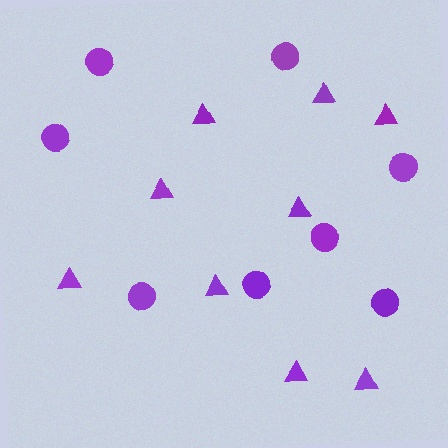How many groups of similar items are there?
There are 2 groups: one group of circles (8) and one group of triangles (9).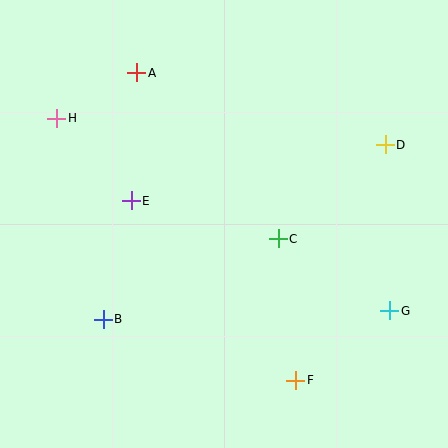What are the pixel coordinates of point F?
Point F is at (296, 380).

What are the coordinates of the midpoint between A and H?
The midpoint between A and H is at (97, 95).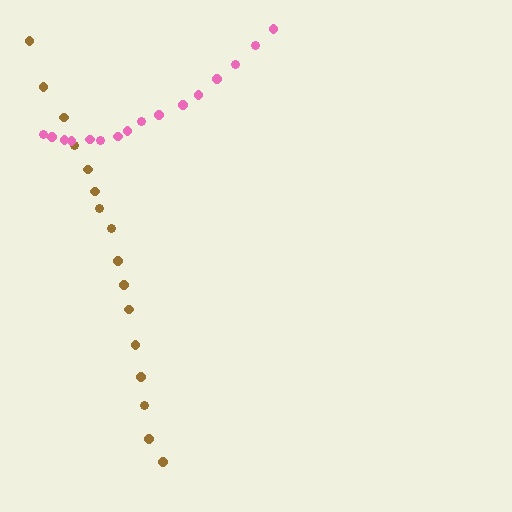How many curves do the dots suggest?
There are 2 distinct paths.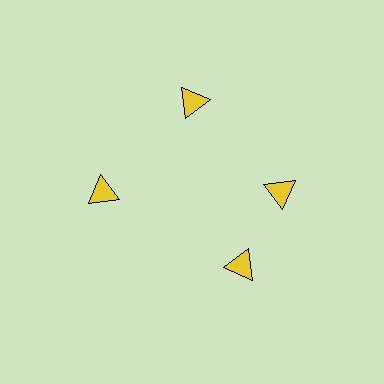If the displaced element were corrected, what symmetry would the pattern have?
It would have 4-fold rotational symmetry — the pattern would map onto itself every 90 degrees.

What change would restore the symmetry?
The symmetry would be restored by rotating it back into even spacing with its neighbors so that all 4 triangles sit at equal angles and equal distance from the center.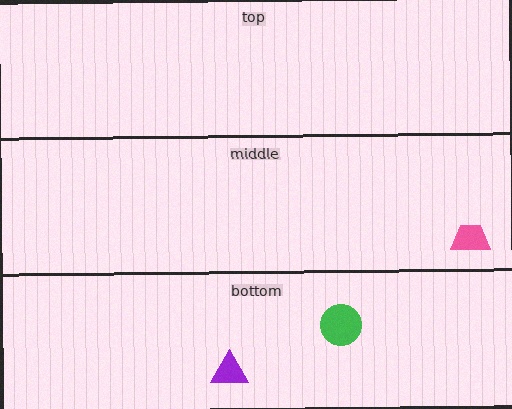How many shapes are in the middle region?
1.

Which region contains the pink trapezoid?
The middle region.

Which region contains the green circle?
The bottom region.